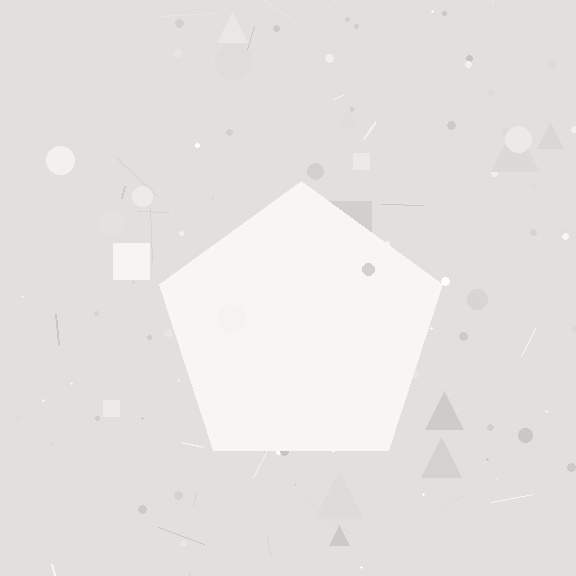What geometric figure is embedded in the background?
A pentagon is embedded in the background.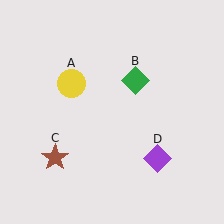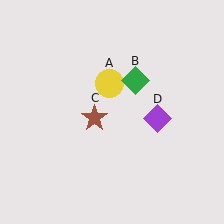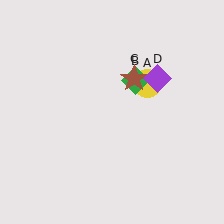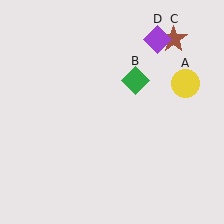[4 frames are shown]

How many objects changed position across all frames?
3 objects changed position: yellow circle (object A), brown star (object C), purple diamond (object D).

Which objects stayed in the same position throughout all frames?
Green diamond (object B) remained stationary.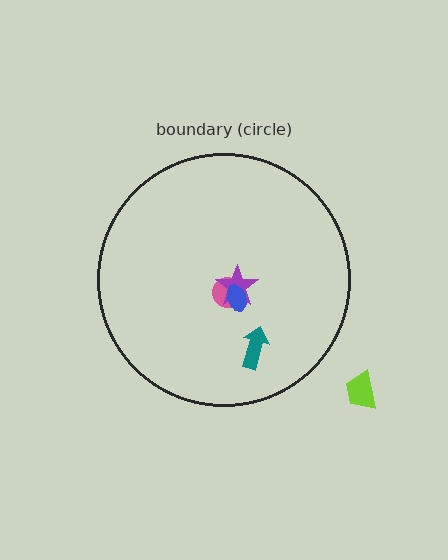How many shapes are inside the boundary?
4 inside, 1 outside.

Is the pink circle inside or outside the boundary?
Inside.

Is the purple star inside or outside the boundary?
Inside.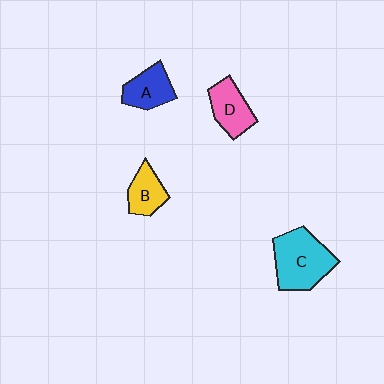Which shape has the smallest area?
Shape B (yellow).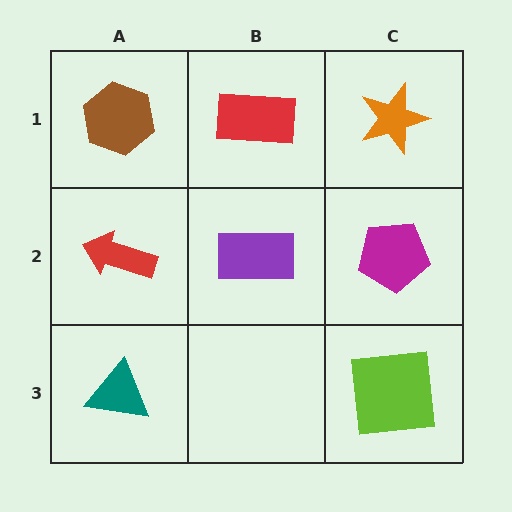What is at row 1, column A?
A brown hexagon.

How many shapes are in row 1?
3 shapes.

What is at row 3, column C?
A lime square.